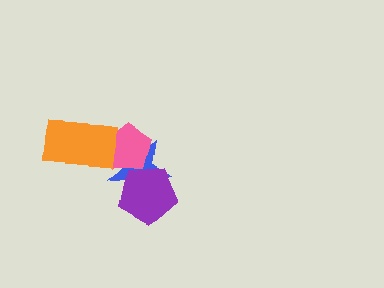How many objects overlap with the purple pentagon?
1 object overlaps with the purple pentagon.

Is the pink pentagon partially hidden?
Yes, it is partially covered by another shape.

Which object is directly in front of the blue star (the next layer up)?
The pink pentagon is directly in front of the blue star.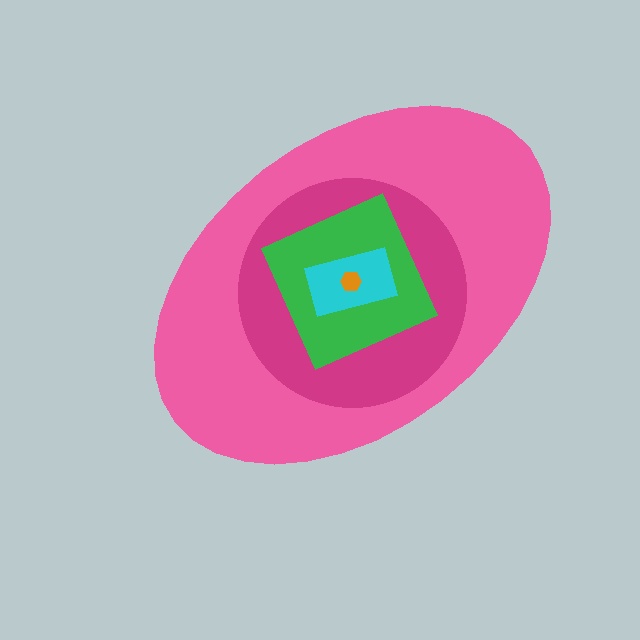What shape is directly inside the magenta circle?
The green square.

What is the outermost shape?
The pink ellipse.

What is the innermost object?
The orange hexagon.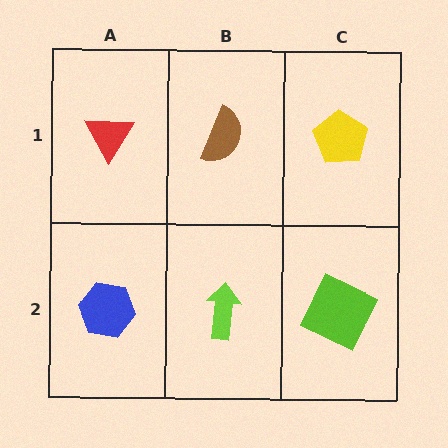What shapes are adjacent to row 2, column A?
A red triangle (row 1, column A), a lime arrow (row 2, column B).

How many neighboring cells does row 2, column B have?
3.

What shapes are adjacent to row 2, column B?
A brown semicircle (row 1, column B), a blue hexagon (row 2, column A), a lime square (row 2, column C).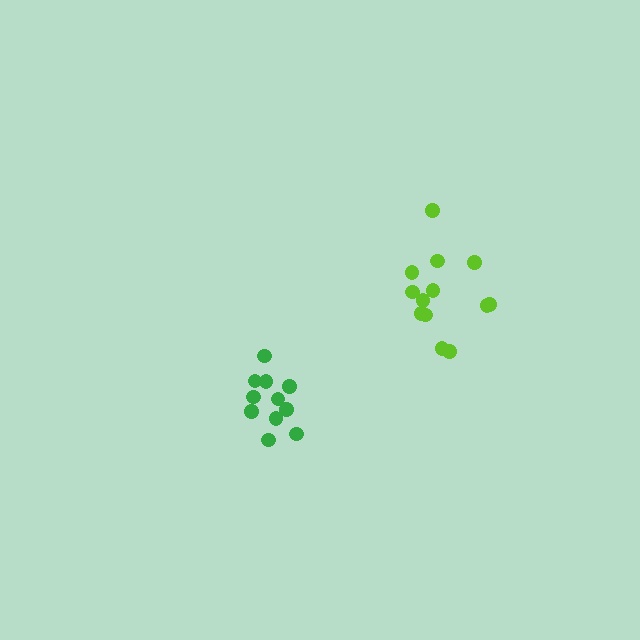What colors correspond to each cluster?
The clusters are colored: green, lime.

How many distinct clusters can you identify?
There are 2 distinct clusters.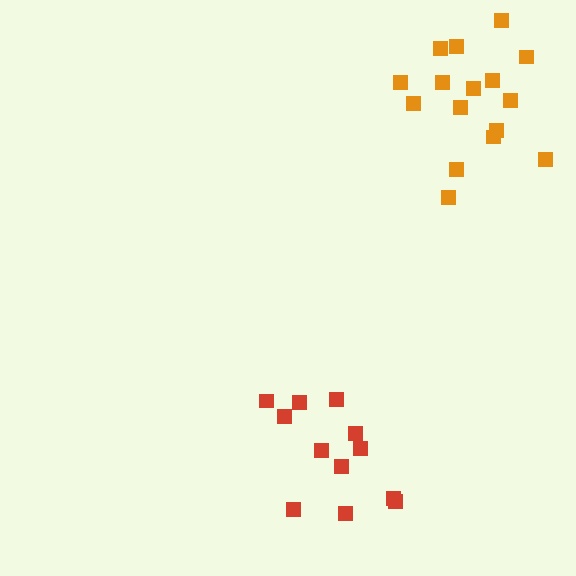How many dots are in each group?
Group 1: 12 dots, Group 2: 16 dots (28 total).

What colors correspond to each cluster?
The clusters are colored: red, orange.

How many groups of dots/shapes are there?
There are 2 groups.